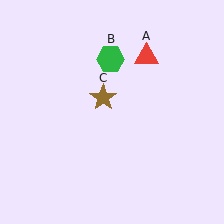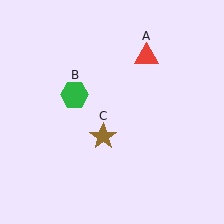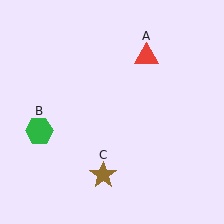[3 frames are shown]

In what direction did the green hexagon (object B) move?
The green hexagon (object B) moved down and to the left.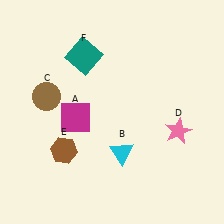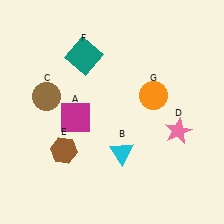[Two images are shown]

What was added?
An orange circle (G) was added in Image 2.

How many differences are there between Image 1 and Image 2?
There is 1 difference between the two images.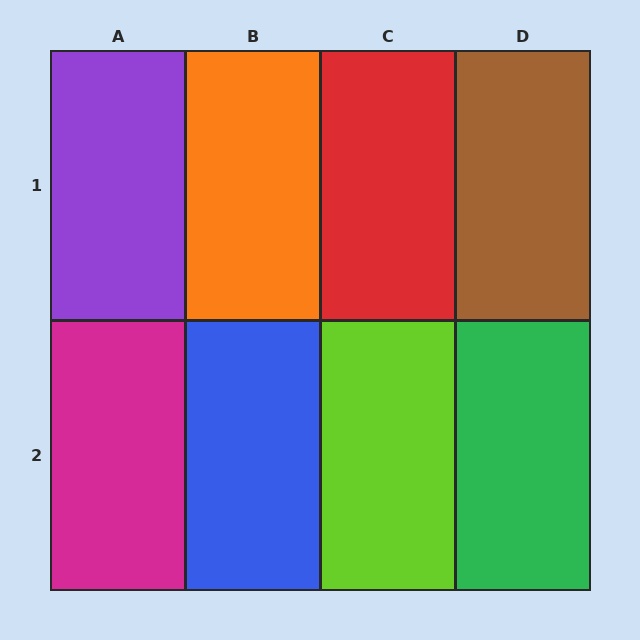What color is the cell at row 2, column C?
Lime.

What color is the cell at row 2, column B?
Blue.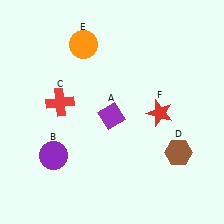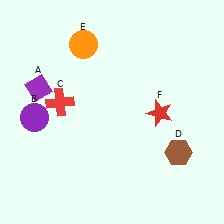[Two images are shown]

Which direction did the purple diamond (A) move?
The purple diamond (A) moved left.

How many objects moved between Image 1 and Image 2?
2 objects moved between the two images.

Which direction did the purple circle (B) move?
The purple circle (B) moved up.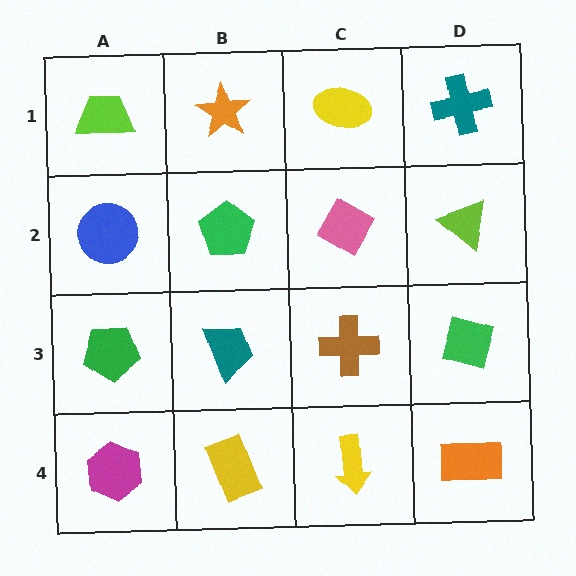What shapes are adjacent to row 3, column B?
A green pentagon (row 2, column B), a yellow rectangle (row 4, column B), a green pentagon (row 3, column A), a brown cross (row 3, column C).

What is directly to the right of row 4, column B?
A yellow arrow.